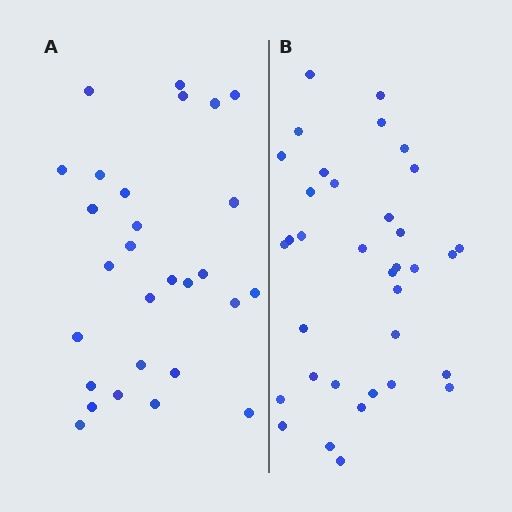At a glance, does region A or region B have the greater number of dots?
Region B (the right region) has more dots.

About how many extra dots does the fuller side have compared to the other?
Region B has roughly 8 or so more dots than region A.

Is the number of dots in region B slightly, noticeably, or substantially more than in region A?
Region B has noticeably more, but not dramatically so. The ratio is roughly 1.2 to 1.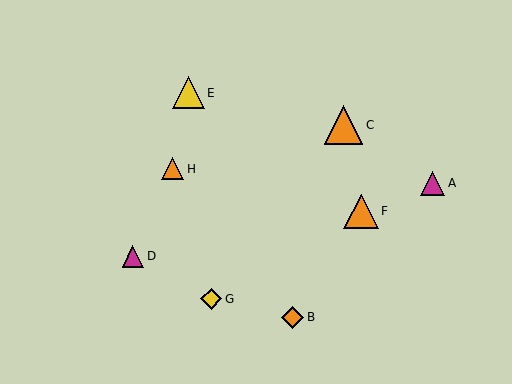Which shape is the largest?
The orange triangle (labeled C) is the largest.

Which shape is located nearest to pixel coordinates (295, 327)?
The orange diamond (labeled B) at (292, 317) is nearest to that location.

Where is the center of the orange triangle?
The center of the orange triangle is at (344, 125).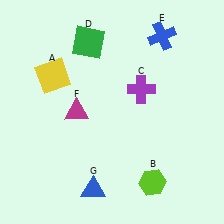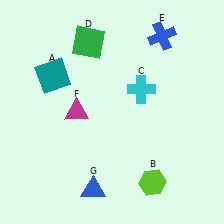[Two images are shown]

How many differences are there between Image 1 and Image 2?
There are 2 differences between the two images.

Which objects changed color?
A changed from yellow to teal. C changed from purple to cyan.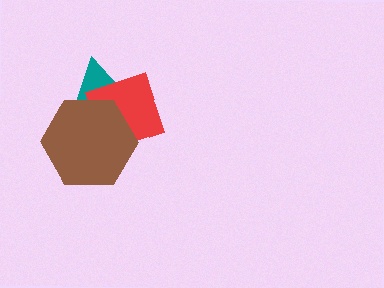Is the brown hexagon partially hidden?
No, no other shape covers it.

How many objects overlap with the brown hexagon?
2 objects overlap with the brown hexagon.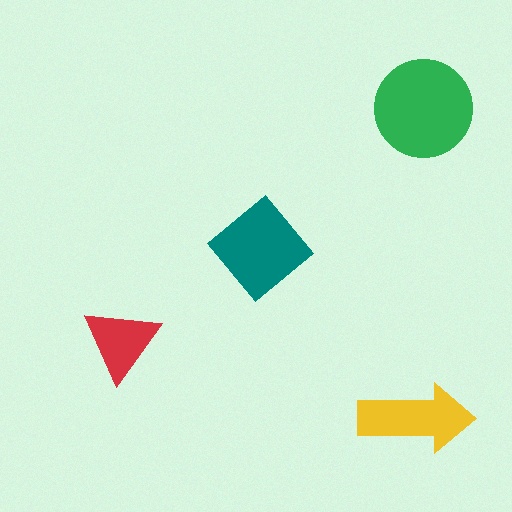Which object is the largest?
The green circle.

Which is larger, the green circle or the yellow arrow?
The green circle.